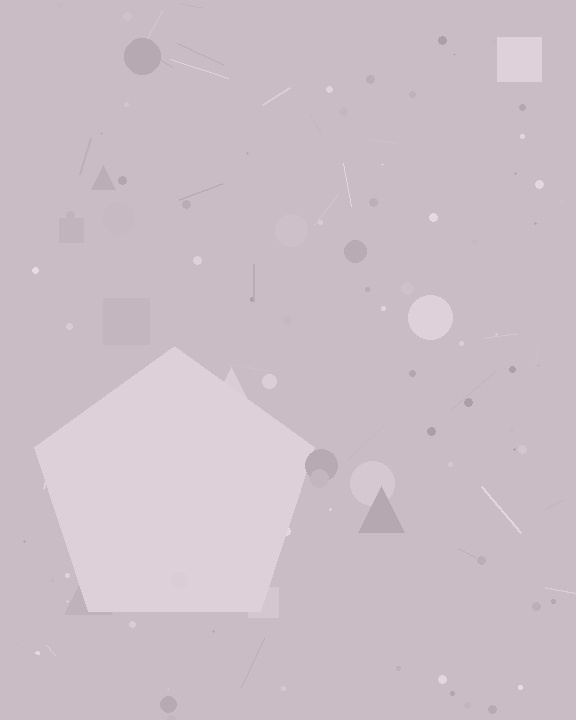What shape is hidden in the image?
A pentagon is hidden in the image.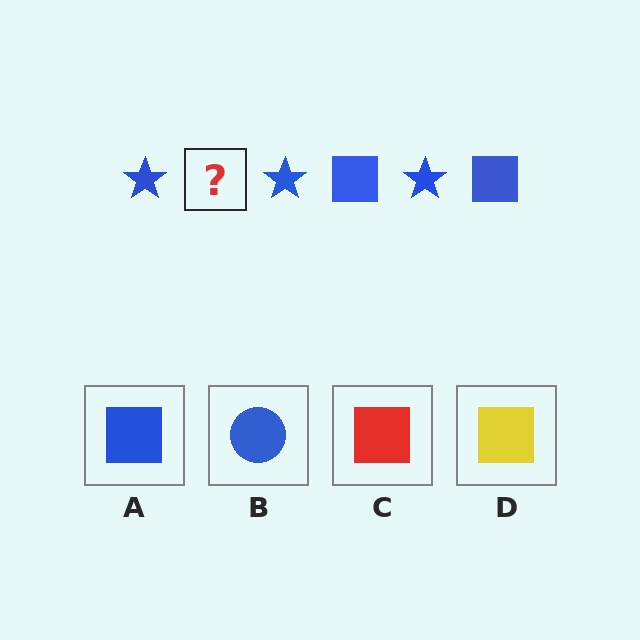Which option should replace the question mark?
Option A.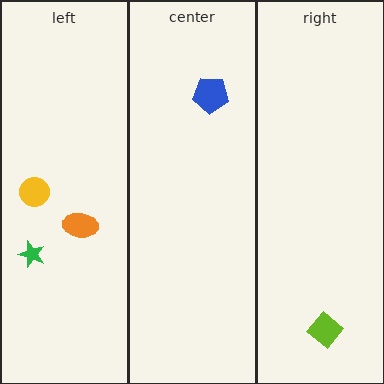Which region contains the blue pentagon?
The center region.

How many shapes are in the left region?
3.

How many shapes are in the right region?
1.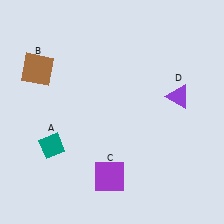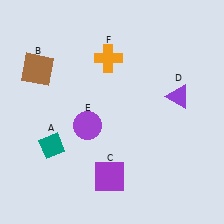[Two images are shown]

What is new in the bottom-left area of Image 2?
A purple circle (E) was added in the bottom-left area of Image 2.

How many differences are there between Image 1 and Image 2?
There are 2 differences between the two images.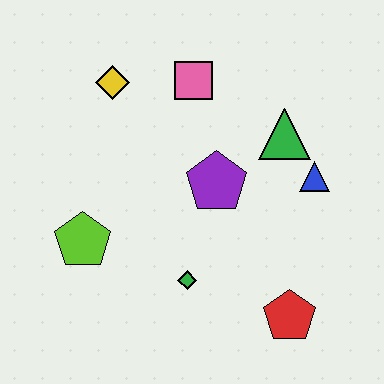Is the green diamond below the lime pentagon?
Yes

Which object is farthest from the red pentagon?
The yellow diamond is farthest from the red pentagon.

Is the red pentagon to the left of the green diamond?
No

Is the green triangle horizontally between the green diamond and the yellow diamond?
No